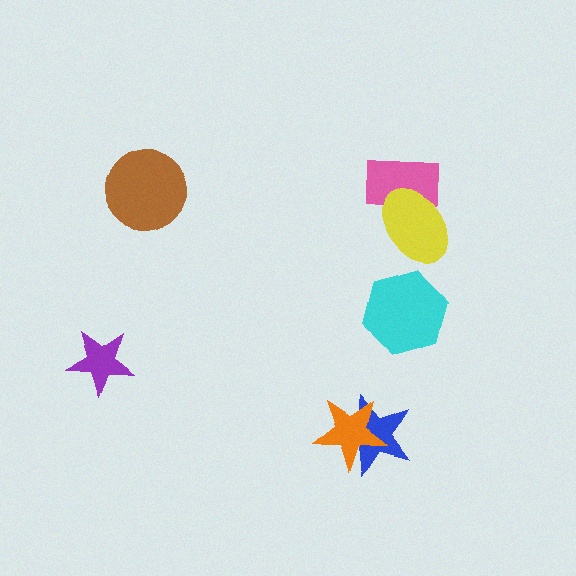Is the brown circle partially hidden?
No, no other shape covers it.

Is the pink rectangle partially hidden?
Yes, it is partially covered by another shape.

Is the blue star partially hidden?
Yes, it is partially covered by another shape.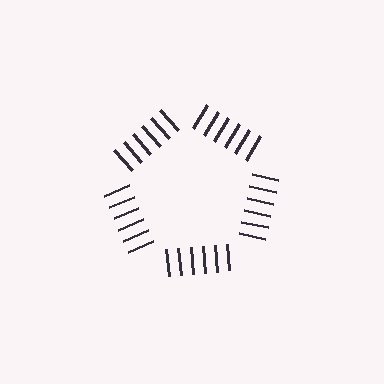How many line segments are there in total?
30 — 6 along each of the 5 edges.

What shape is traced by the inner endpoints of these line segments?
An illusory pentagon — the line segments terminate on its edges but no continuous stroke is drawn.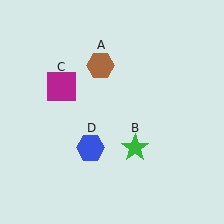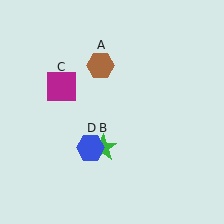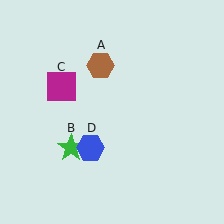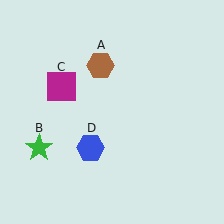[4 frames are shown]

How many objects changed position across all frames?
1 object changed position: green star (object B).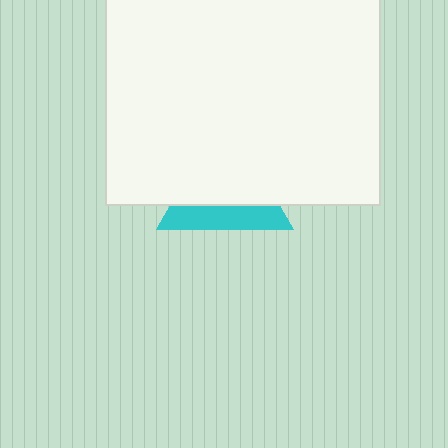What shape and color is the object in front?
The object in front is a white rectangle.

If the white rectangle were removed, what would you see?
You would see the complete cyan triangle.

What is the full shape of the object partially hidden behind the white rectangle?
The partially hidden object is a cyan triangle.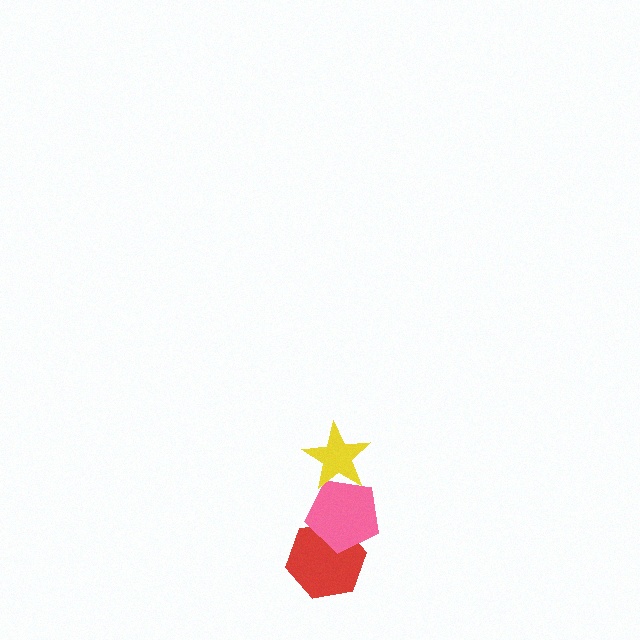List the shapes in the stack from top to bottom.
From top to bottom: the yellow star, the pink pentagon, the red hexagon.